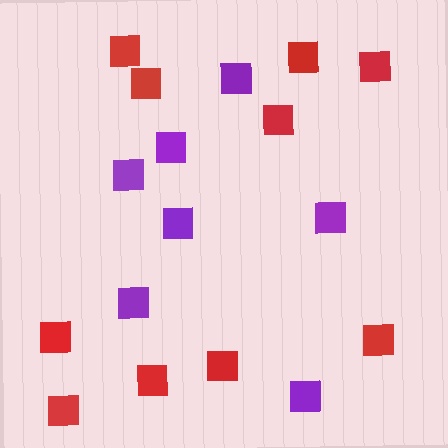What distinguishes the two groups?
There are 2 groups: one group of purple squares (7) and one group of red squares (10).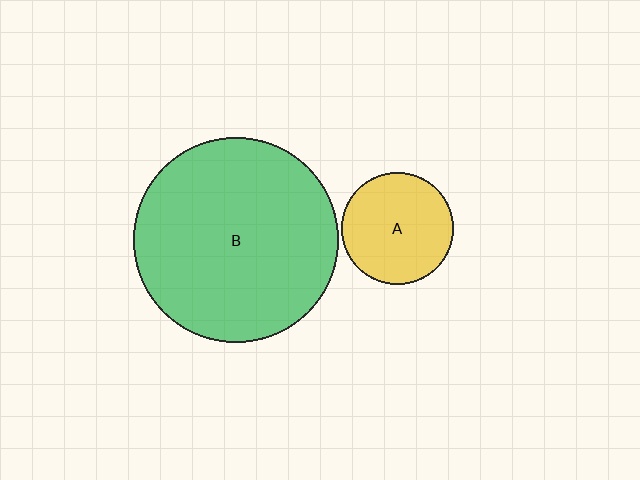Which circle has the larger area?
Circle B (green).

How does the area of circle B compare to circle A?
Approximately 3.3 times.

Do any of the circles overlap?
No, none of the circles overlap.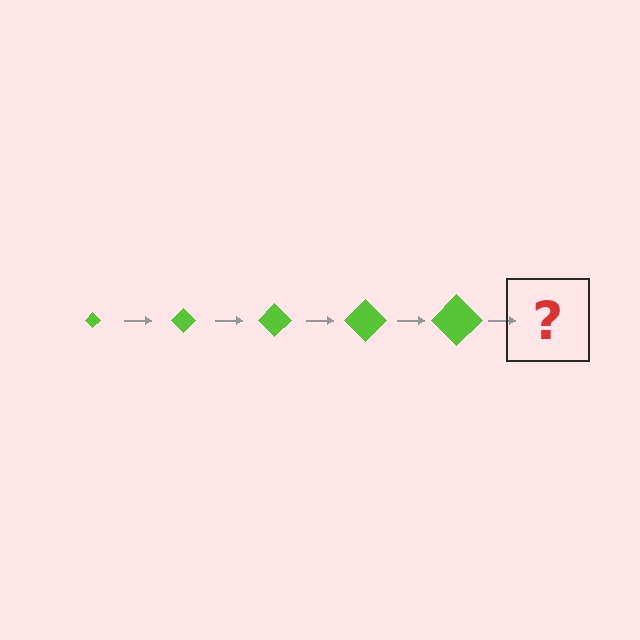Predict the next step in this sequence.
The next step is a lime diamond, larger than the previous one.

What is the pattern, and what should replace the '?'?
The pattern is that the diamond gets progressively larger each step. The '?' should be a lime diamond, larger than the previous one.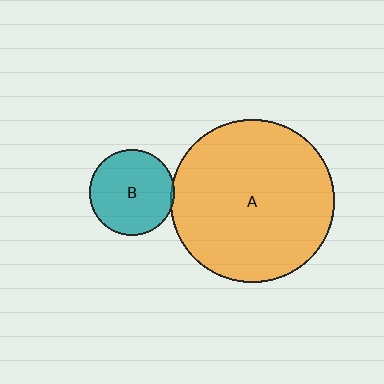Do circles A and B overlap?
Yes.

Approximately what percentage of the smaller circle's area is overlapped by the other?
Approximately 5%.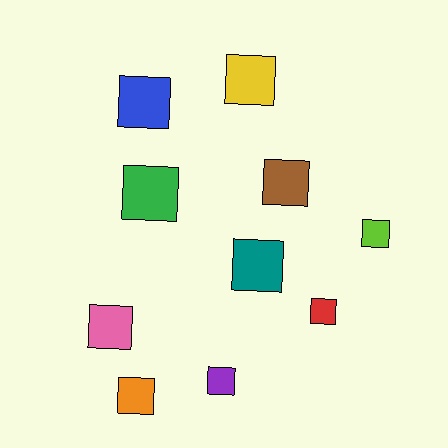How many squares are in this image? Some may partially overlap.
There are 10 squares.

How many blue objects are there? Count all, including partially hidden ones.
There is 1 blue object.